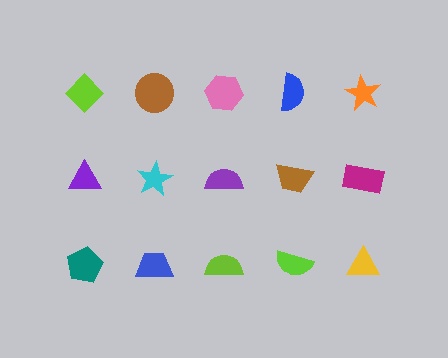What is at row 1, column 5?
An orange star.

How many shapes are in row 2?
5 shapes.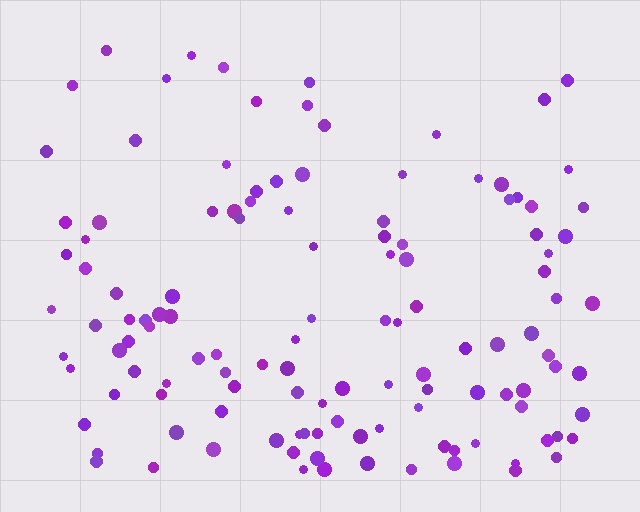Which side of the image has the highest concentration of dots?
The bottom.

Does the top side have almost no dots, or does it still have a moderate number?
Still a moderate number, just noticeably fewer than the bottom.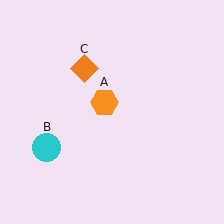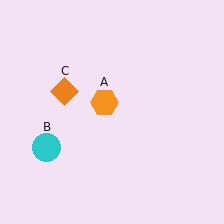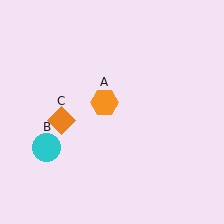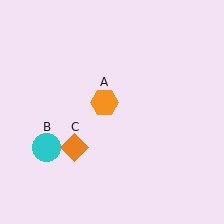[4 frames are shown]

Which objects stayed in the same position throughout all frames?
Orange hexagon (object A) and cyan circle (object B) remained stationary.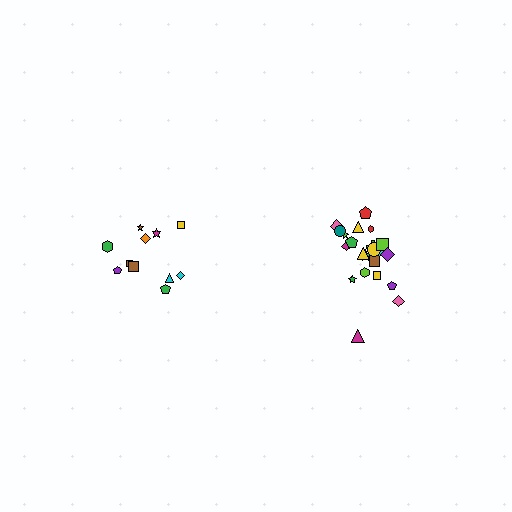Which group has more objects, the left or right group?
The right group.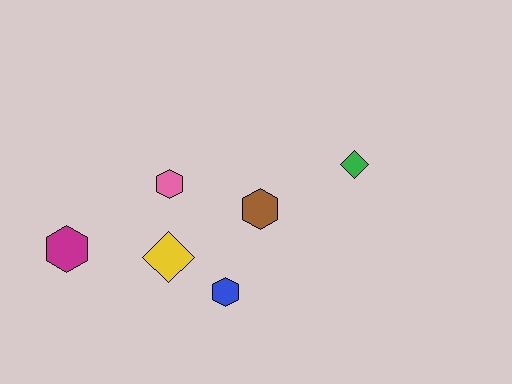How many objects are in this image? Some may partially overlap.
There are 6 objects.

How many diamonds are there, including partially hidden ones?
There are 2 diamonds.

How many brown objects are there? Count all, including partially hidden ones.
There is 1 brown object.